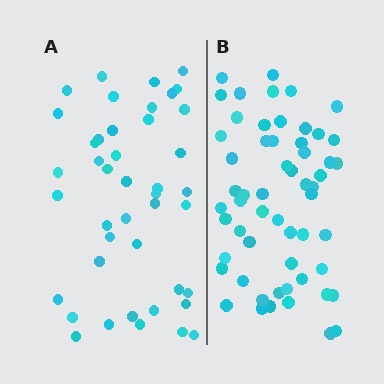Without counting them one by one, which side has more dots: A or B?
Region B (the right region) has more dots.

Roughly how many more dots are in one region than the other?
Region B has approximately 15 more dots than region A.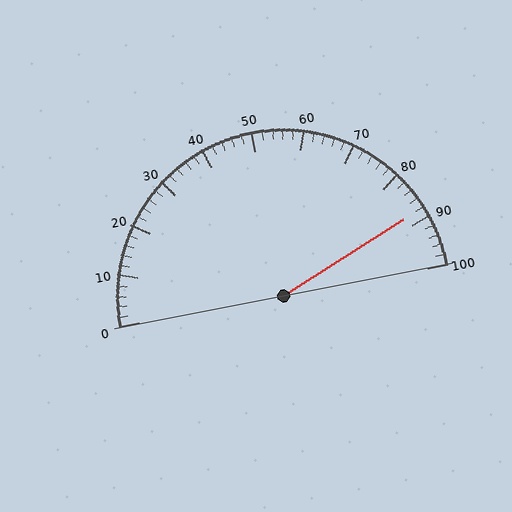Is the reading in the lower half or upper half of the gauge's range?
The reading is in the upper half of the range (0 to 100).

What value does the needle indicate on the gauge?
The needle indicates approximately 88.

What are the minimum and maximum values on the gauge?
The gauge ranges from 0 to 100.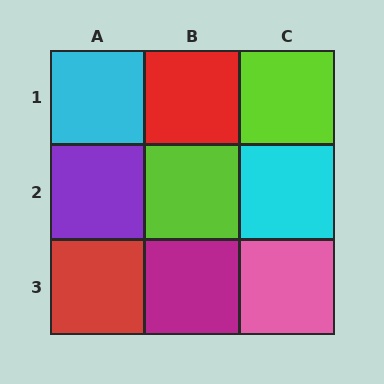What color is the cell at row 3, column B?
Magenta.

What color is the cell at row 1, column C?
Lime.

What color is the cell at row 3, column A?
Red.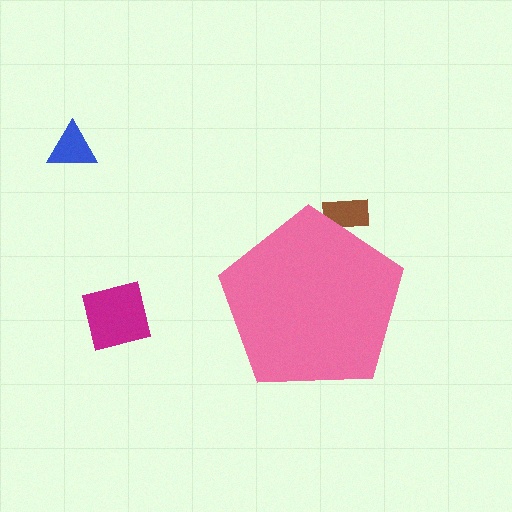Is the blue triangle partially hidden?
No, the blue triangle is fully visible.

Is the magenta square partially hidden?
No, the magenta square is fully visible.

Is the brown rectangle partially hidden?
Yes, the brown rectangle is partially hidden behind the pink pentagon.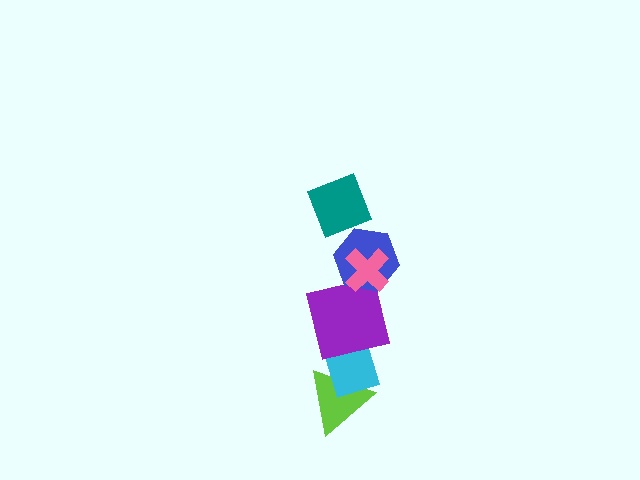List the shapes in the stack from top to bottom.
From top to bottom: the teal square, the pink cross, the blue hexagon, the purple square, the cyan rectangle, the lime triangle.